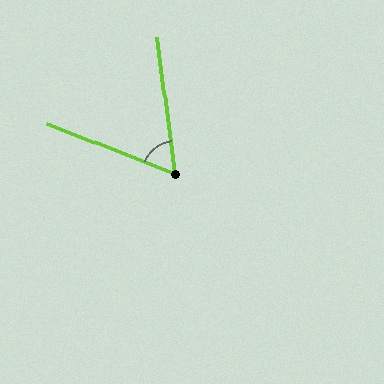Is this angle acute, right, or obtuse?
It is acute.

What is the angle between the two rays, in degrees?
Approximately 61 degrees.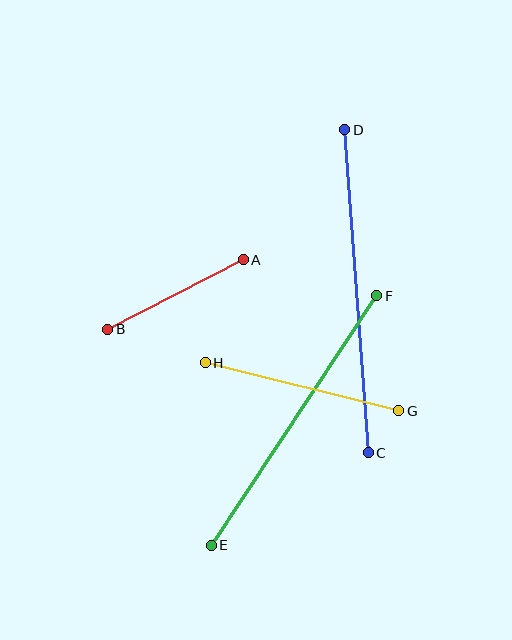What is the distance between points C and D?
The distance is approximately 324 pixels.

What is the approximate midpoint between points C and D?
The midpoint is at approximately (357, 291) pixels.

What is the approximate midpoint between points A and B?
The midpoint is at approximately (175, 294) pixels.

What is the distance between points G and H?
The distance is approximately 199 pixels.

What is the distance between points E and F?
The distance is approximately 299 pixels.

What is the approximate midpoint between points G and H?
The midpoint is at approximately (302, 387) pixels.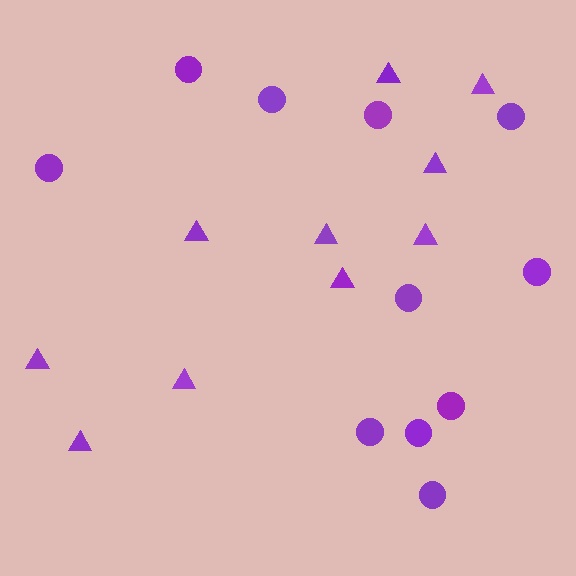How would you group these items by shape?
There are 2 groups: one group of triangles (10) and one group of circles (11).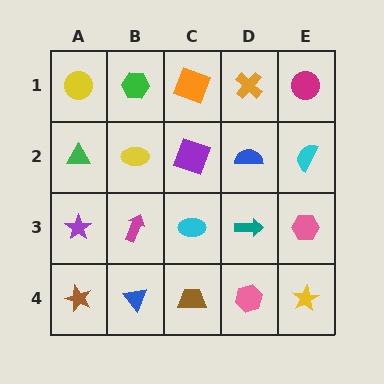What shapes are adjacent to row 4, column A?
A purple star (row 3, column A), a blue triangle (row 4, column B).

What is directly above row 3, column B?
A yellow ellipse.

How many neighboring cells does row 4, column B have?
3.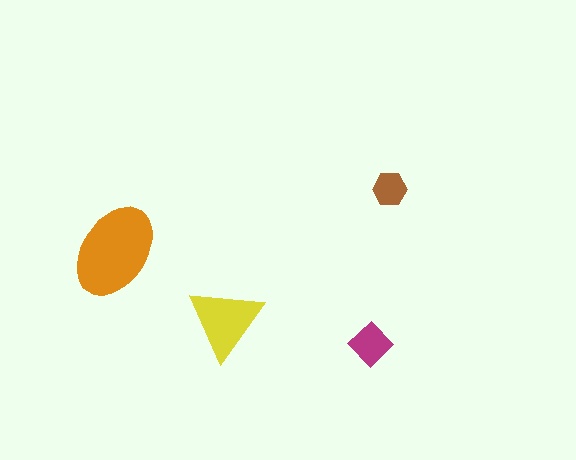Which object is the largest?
The orange ellipse.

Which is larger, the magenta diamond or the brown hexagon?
The magenta diamond.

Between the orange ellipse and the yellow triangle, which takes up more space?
The orange ellipse.